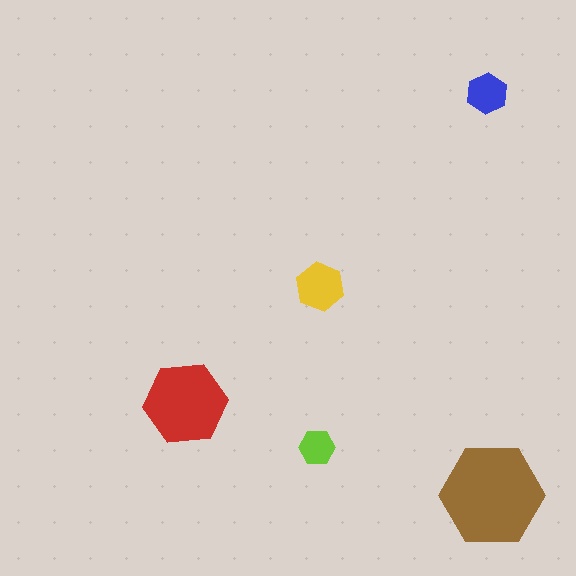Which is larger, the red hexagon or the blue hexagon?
The red one.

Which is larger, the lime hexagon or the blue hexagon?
The blue one.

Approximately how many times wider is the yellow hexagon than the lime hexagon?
About 1.5 times wider.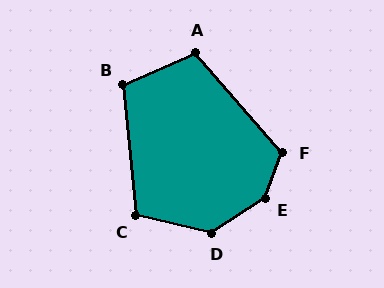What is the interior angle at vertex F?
Approximately 118 degrees (obtuse).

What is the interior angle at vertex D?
Approximately 134 degrees (obtuse).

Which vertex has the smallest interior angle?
A, at approximately 108 degrees.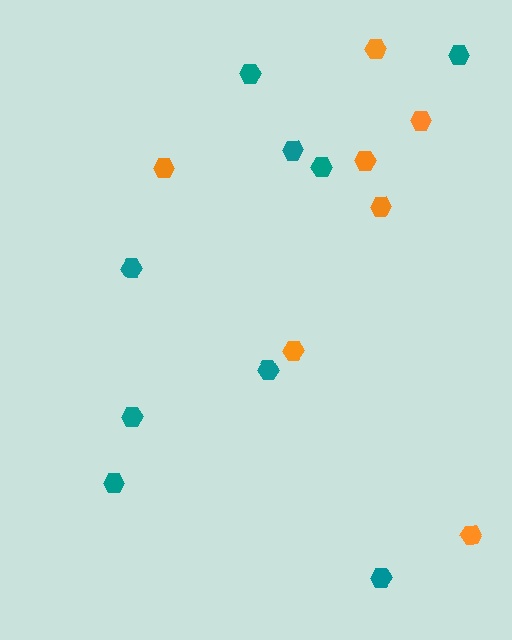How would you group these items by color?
There are 2 groups: one group of orange hexagons (7) and one group of teal hexagons (9).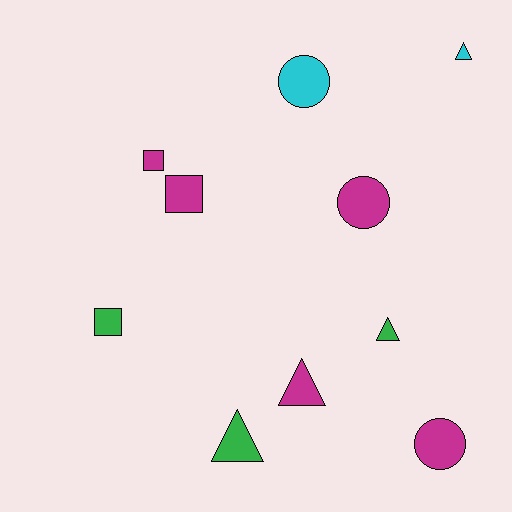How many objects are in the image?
There are 10 objects.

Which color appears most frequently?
Magenta, with 5 objects.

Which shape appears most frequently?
Triangle, with 4 objects.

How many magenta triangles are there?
There is 1 magenta triangle.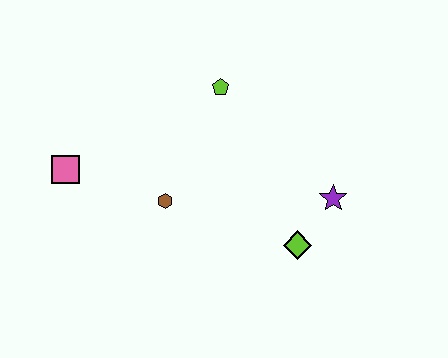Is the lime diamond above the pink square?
No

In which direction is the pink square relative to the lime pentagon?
The pink square is to the left of the lime pentagon.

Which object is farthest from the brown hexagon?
The purple star is farthest from the brown hexagon.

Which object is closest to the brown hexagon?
The pink square is closest to the brown hexagon.